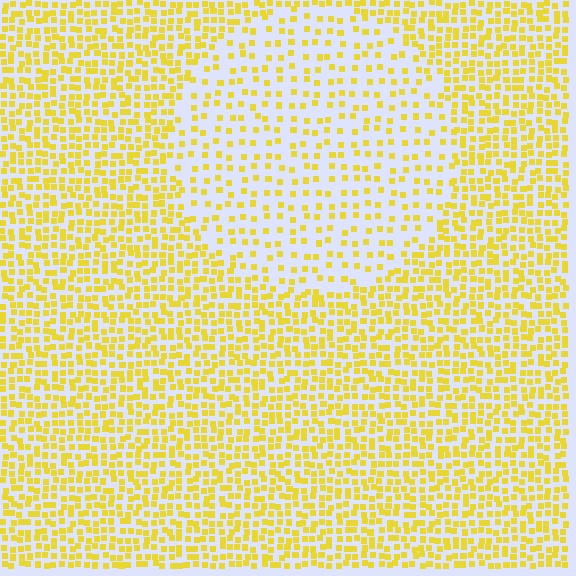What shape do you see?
I see a circle.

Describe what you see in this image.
The image contains small yellow elements arranged at two different densities. A circle-shaped region is visible where the elements are less densely packed than the surrounding area.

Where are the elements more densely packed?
The elements are more densely packed outside the circle boundary.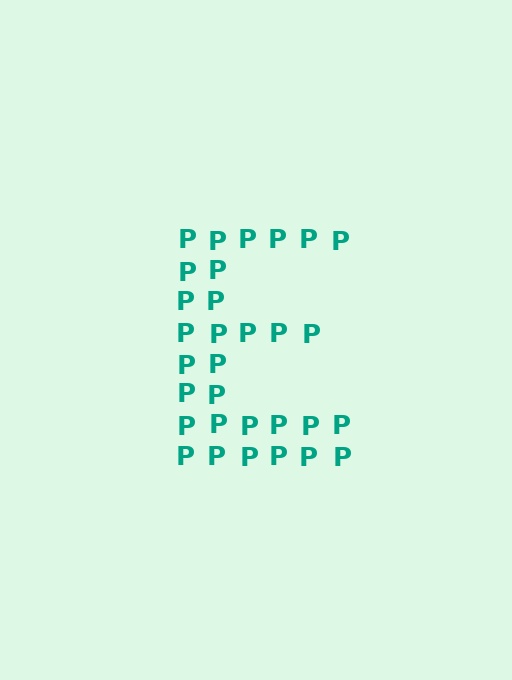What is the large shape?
The large shape is the letter E.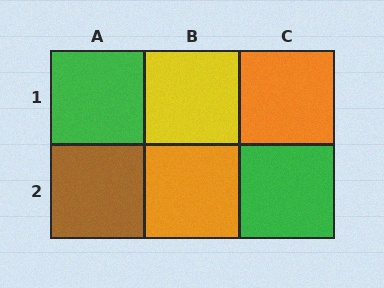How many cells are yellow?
1 cell is yellow.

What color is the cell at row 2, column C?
Green.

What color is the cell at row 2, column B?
Orange.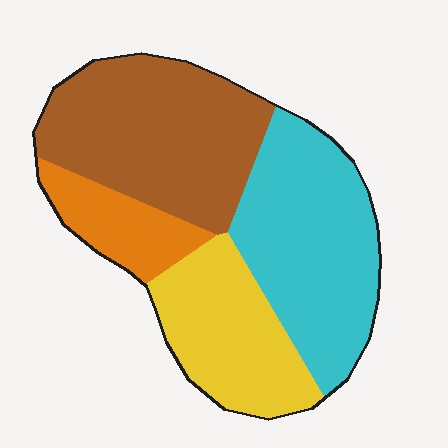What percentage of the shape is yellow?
Yellow takes up about one fifth (1/5) of the shape.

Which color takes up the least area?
Orange, at roughly 10%.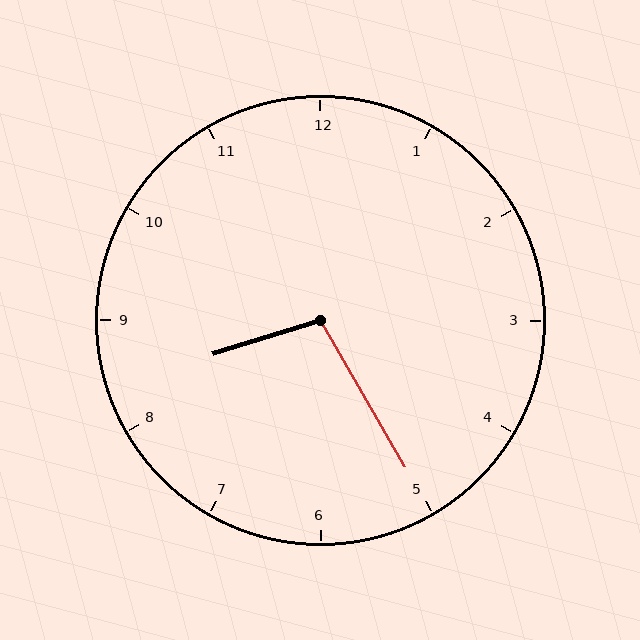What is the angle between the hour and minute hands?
Approximately 102 degrees.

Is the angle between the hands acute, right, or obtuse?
It is obtuse.